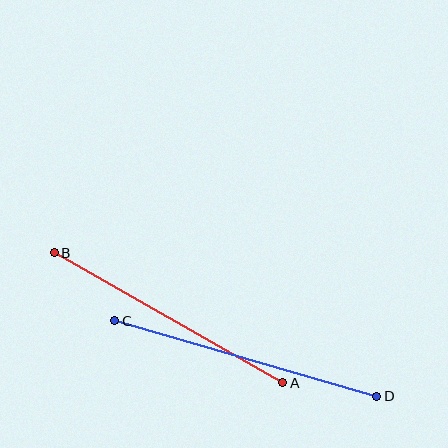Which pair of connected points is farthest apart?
Points C and D are farthest apart.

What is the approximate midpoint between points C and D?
The midpoint is at approximately (246, 359) pixels.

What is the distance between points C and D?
The distance is approximately 273 pixels.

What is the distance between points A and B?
The distance is approximately 263 pixels.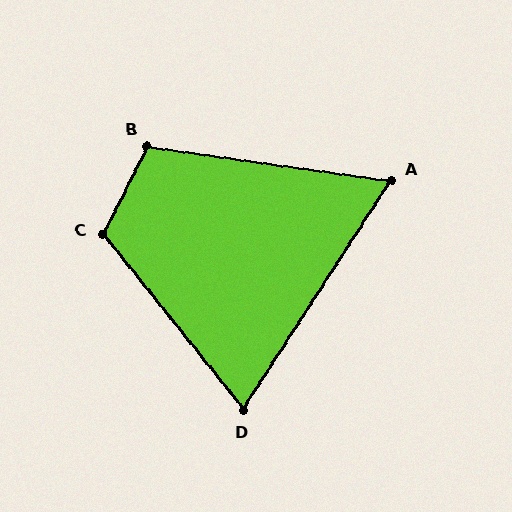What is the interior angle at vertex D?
Approximately 71 degrees (acute).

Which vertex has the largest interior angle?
C, at approximately 115 degrees.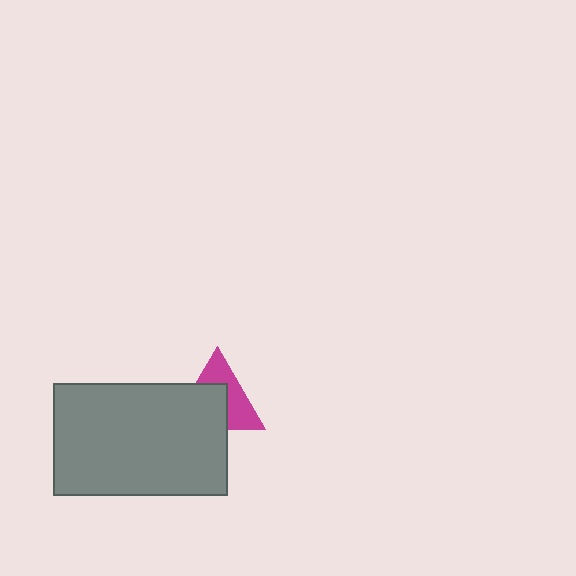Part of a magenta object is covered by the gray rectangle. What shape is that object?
It is a triangle.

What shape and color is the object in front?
The object in front is a gray rectangle.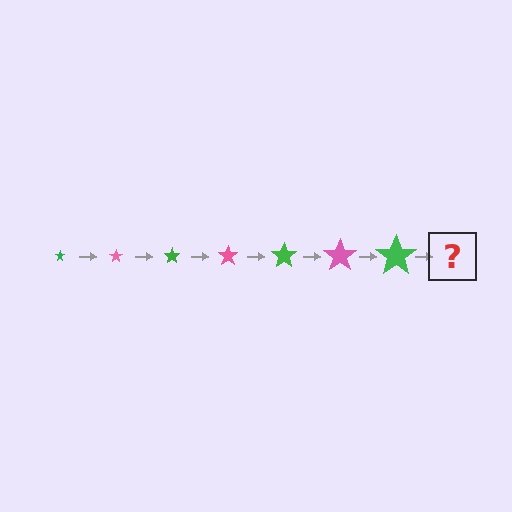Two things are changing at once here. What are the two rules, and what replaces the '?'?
The two rules are that the star grows larger each step and the color cycles through green and pink. The '?' should be a pink star, larger than the previous one.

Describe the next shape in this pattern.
It should be a pink star, larger than the previous one.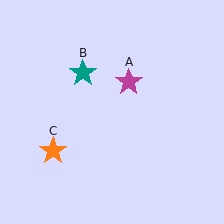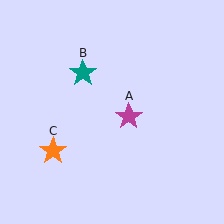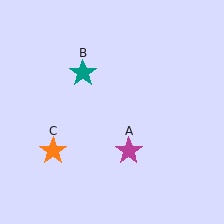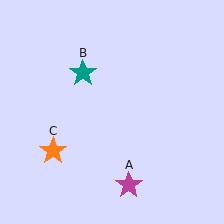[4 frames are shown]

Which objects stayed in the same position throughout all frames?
Teal star (object B) and orange star (object C) remained stationary.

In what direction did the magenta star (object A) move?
The magenta star (object A) moved down.